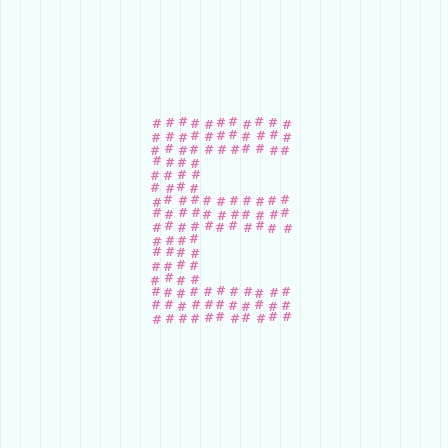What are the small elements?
The small elements are hash symbols.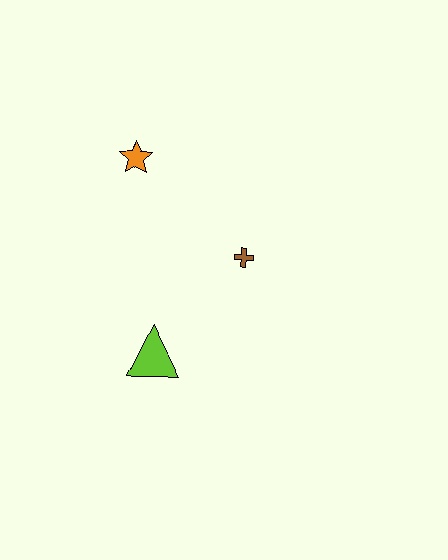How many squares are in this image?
There are no squares.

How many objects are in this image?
There are 3 objects.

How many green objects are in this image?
There are no green objects.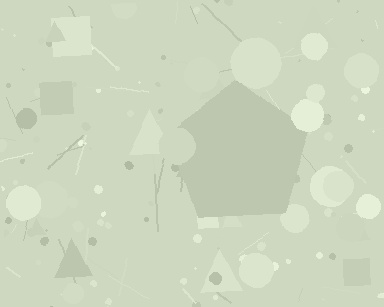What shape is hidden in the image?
A pentagon is hidden in the image.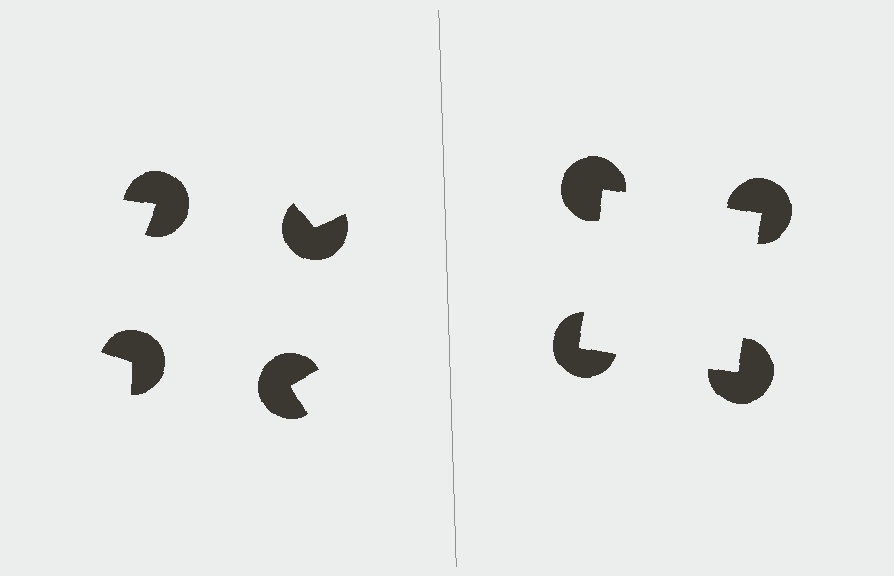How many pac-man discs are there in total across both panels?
8 — 4 on each side.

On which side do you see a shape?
An illusory square appears on the right side. On the left side the wedge cuts are rotated, so no coherent shape forms.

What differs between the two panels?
The pac-man discs are positioned identically on both sides; only the wedge orientations differ. On the right they align to a square; on the left they are misaligned.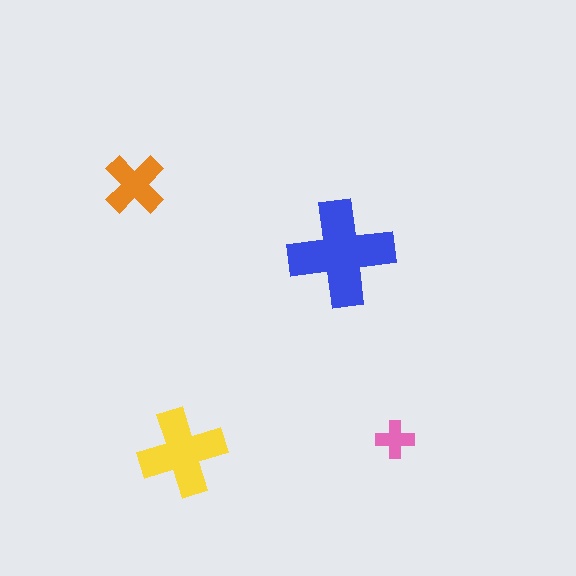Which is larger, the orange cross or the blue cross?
The blue one.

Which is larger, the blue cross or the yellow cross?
The blue one.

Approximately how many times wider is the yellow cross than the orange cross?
About 1.5 times wider.